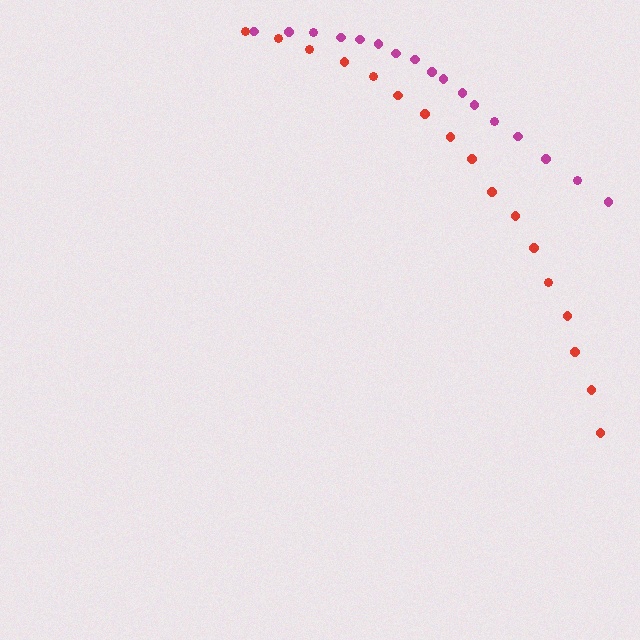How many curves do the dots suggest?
There are 2 distinct paths.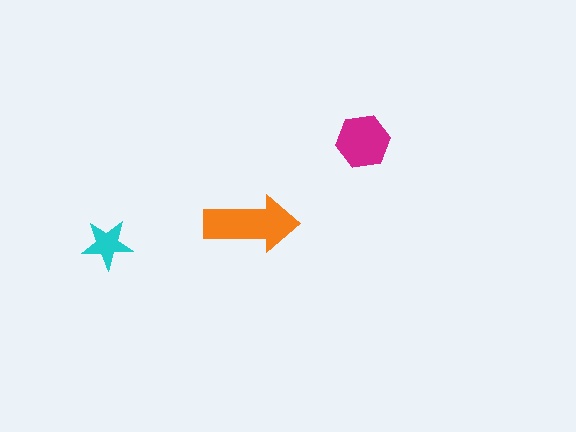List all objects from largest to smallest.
The orange arrow, the magenta hexagon, the cyan star.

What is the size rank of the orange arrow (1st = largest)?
1st.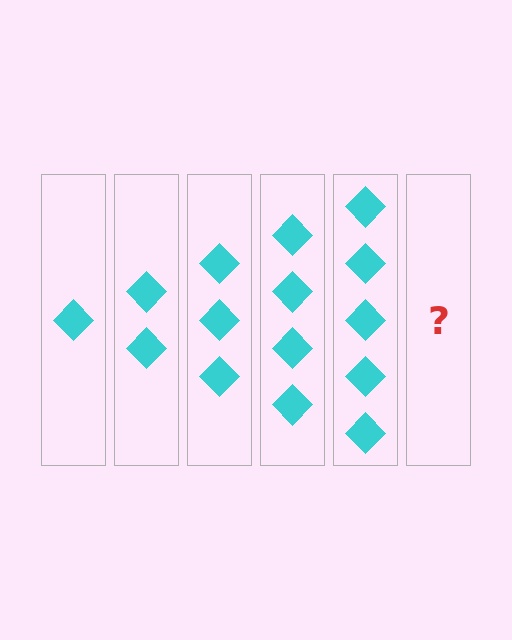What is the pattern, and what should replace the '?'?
The pattern is that each step adds one more diamond. The '?' should be 6 diamonds.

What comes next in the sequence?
The next element should be 6 diamonds.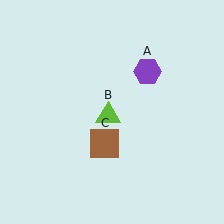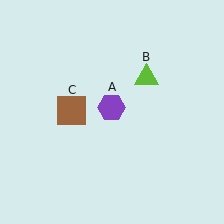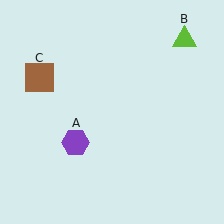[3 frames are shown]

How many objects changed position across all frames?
3 objects changed position: purple hexagon (object A), lime triangle (object B), brown square (object C).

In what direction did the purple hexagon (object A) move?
The purple hexagon (object A) moved down and to the left.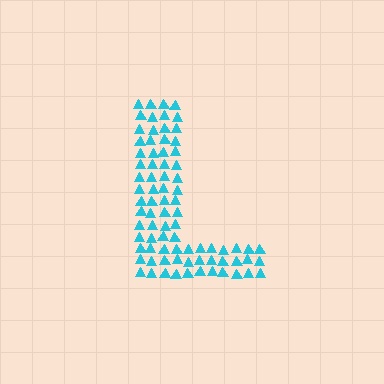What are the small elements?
The small elements are triangles.